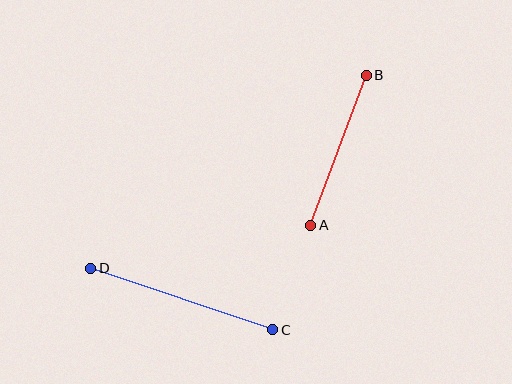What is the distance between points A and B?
The distance is approximately 160 pixels.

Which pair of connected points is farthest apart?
Points C and D are farthest apart.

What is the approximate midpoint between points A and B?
The midpoint is at approximately (339, 150) pixels.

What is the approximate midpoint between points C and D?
The midpoint is at approximately (182, 299) pixels.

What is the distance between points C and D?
The distance is approximately 192 pixels.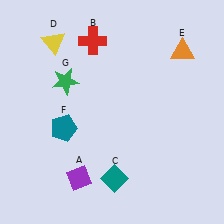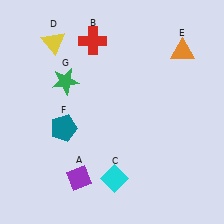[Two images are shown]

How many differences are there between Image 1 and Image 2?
There is 1 difference between the two images.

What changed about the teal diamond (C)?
In Image 1, C is teal. In Image 2, it changed to cyan.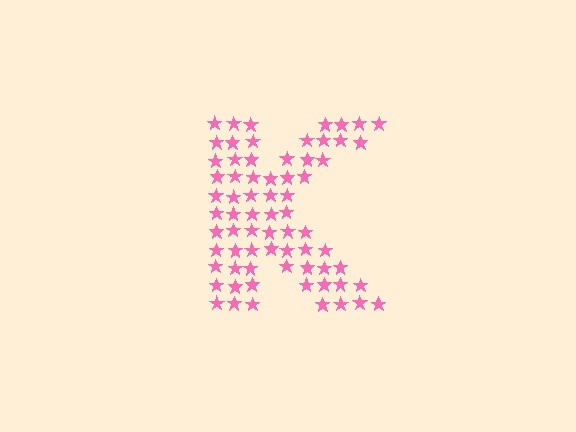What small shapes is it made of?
It is made of small stars.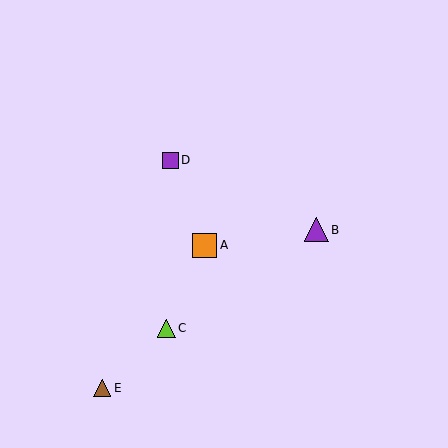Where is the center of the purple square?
The center of the purple square is at (170, 160).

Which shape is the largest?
The orange square (labeled A) is the largest.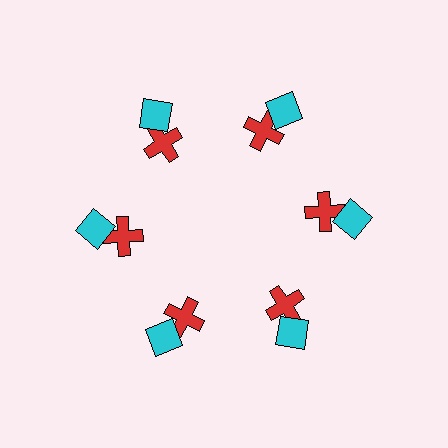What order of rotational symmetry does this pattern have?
This pattern has 6-fold rotational symmetry.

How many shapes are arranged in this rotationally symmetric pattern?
There are 12 shapes, arranged in 6 groups of 2.